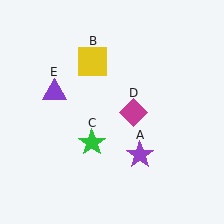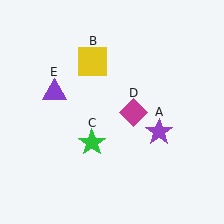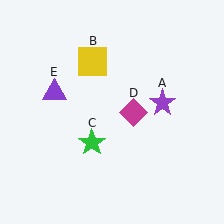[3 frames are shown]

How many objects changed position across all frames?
1 object changed position: purple star (object A).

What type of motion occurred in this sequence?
The purple star (object A) rotated counterclockwise around the center of the scene.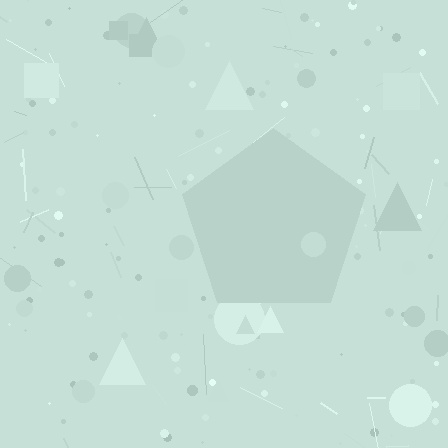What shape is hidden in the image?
A pentagon is hidden in the image.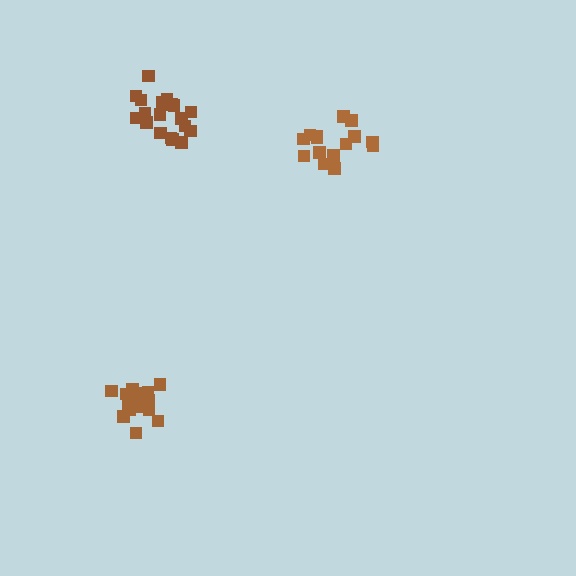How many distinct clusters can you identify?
There are 3 distinct clusters.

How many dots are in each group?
Group 1: 16 dots, Group 2: 16 dots, Group 3: 21 dots (53 total).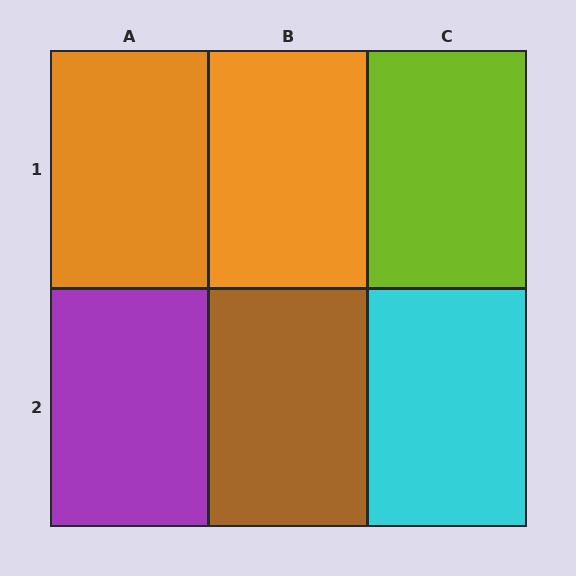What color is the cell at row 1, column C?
Lime.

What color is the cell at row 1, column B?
Orange.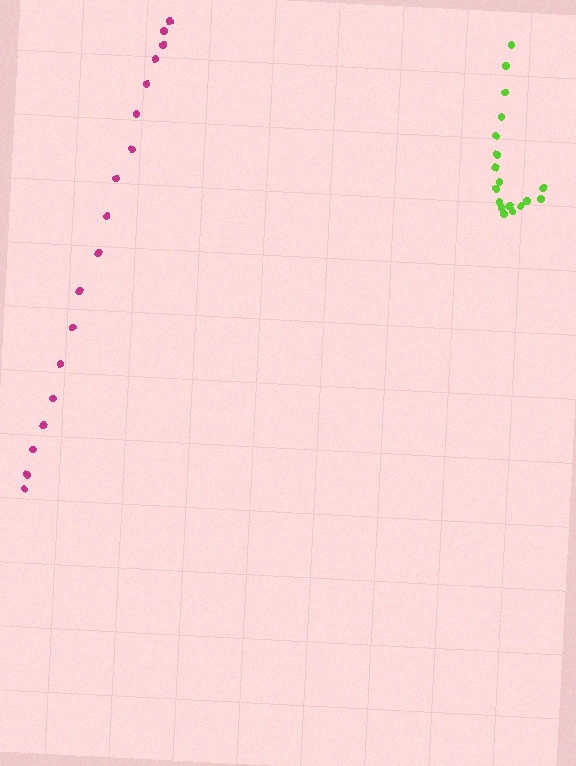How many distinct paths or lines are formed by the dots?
There are 2 distinct paths.